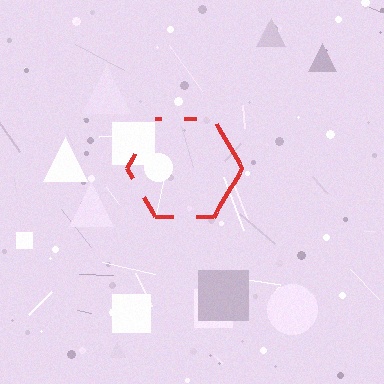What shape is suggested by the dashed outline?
The dashed outline suggests a hexagon.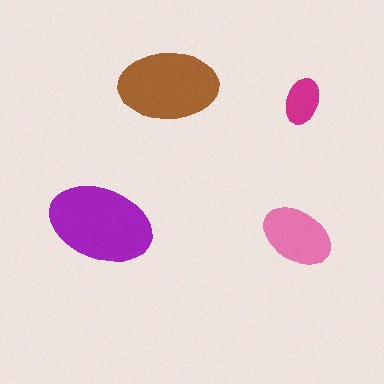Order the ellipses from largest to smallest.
the purple one, the brown one, the pink one, the magenta one.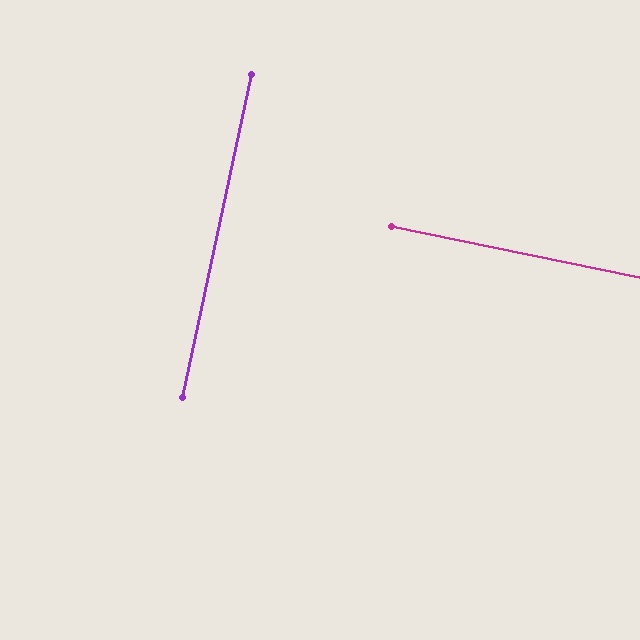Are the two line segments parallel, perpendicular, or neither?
Perpendicular — they meet at approximately 90°.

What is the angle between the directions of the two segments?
Approximately 90 degrees.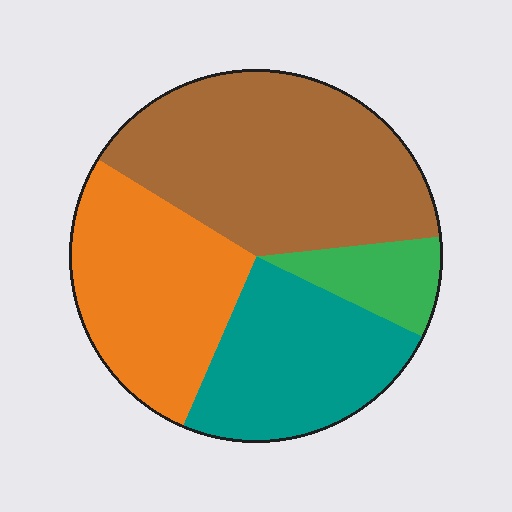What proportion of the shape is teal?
Teal takes up about one quarter (1/4) of the shape.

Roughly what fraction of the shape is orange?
Orange takes up about one quarter (1/4) of the shape.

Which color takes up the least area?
Green, at roughly 10%.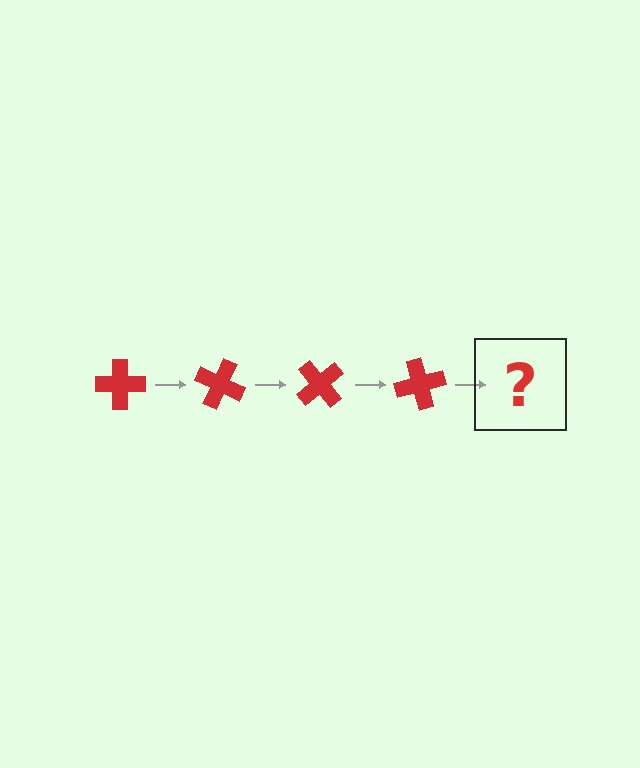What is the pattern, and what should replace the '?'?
The pattern is that the cross rotates 25 degrees each step. The '?' should be a red cross rotated 100 degrees.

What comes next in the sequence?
The next element should be a red cross rotated 100 degrees.